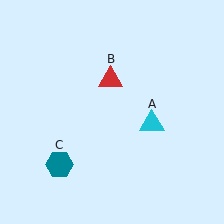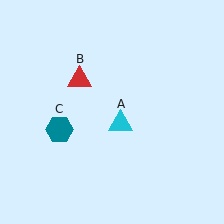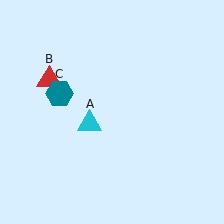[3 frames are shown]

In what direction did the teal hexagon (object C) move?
The teal hexagon (object C) moved up.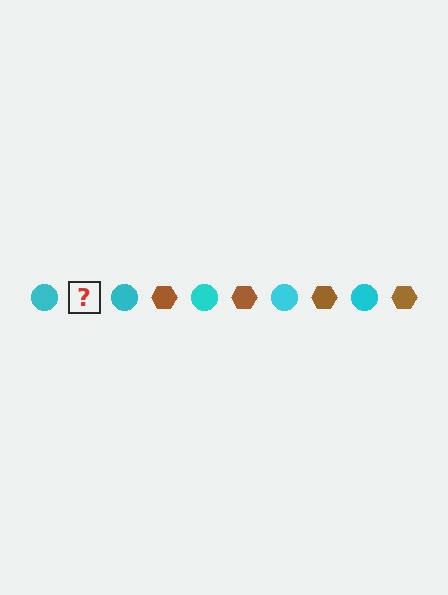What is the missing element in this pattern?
The missing element is a brown hexagon.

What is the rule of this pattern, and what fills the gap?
The rule is that the pattern alternates between cyan circle and brown hexagon. The gap should be filled with a brown hexagon.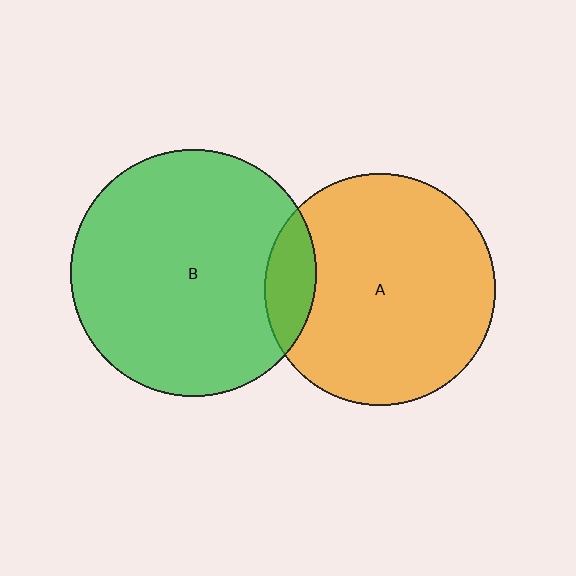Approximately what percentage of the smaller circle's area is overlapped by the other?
Approximately 10%.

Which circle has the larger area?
Circle B (green).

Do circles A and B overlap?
Yes.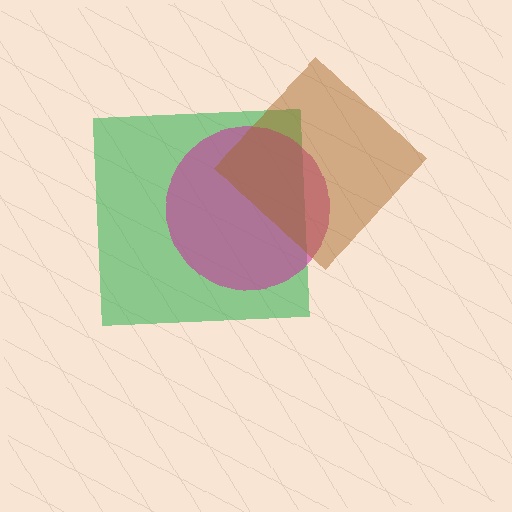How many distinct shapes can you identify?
There are 3 distinct shapes: a green square, a magenta circle, a brown diamond.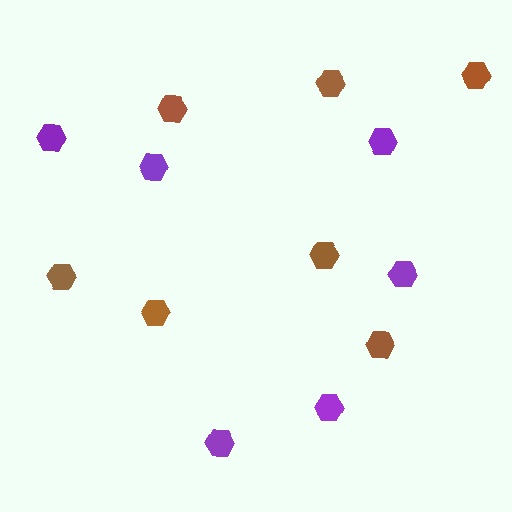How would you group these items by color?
There are 2 groups: one group of purple hexagons (6) and one group of brown hexagons (7).